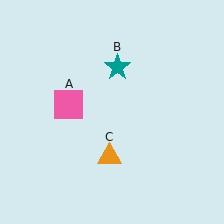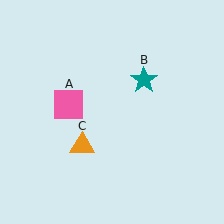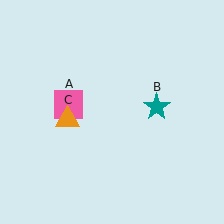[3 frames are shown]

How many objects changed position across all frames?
2 objects changed position: teal star (object B), orange triangle (object C).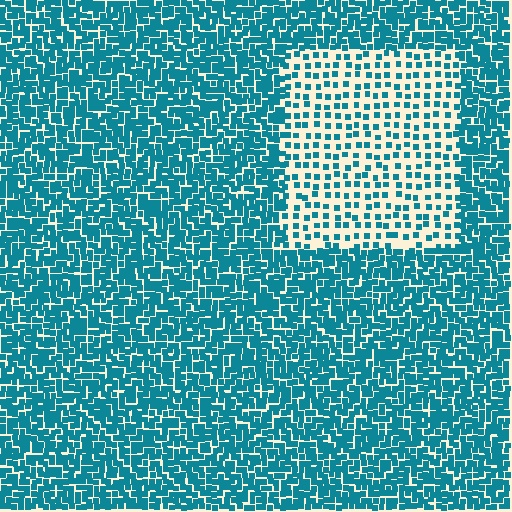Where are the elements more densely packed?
The elements are more densely packed outside the rectangle boundary.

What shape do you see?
I see a rectangle.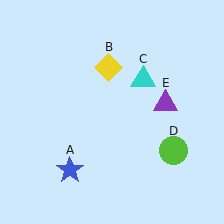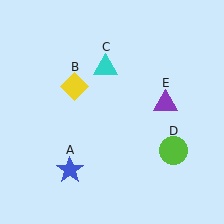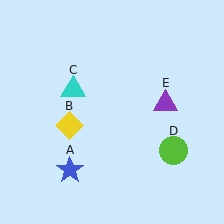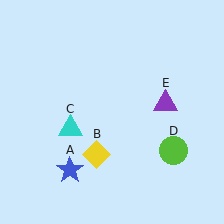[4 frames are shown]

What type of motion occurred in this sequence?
The yellow diamond (object B), cyan triangle (object C) rotated counterclockwise around the center of the scene.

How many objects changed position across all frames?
2 objects changed position: yellow diamond (object B), cyan triangle (object C).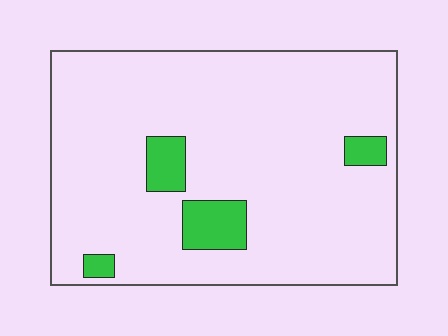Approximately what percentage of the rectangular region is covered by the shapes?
Approximately 10%.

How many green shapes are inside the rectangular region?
4.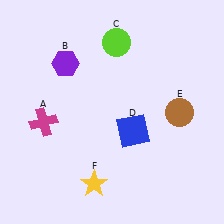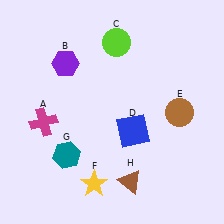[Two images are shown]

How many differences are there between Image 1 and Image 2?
There are 2 differences between the two images.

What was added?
A teal hexagon (G), a brown triangle (H) were added in Image 2.